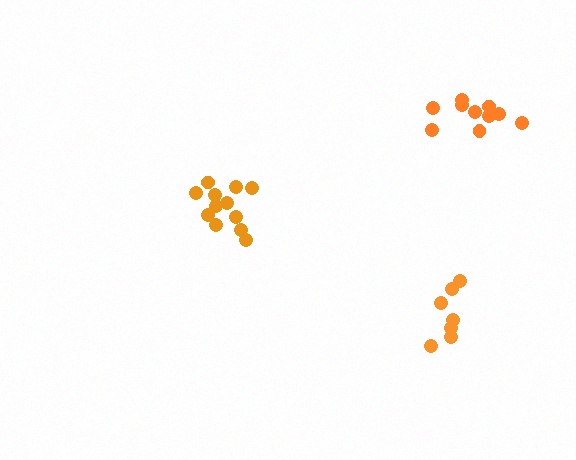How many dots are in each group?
Group 1: 7 dots, Group 2: 12 dots, Group 3: 10 dots (29 total).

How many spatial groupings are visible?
There are 3 spatial groupings.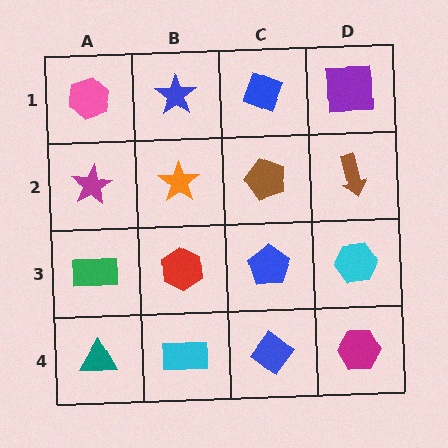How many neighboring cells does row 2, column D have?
3.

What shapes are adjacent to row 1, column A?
A magenta star (row 2, column A), a blue star (row 1, column B).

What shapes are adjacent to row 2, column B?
A blue star (row 1, column B), a red hexagon (row 3, column B), a magenta star (row 2, column A), a brown pentagon (row 2, column C).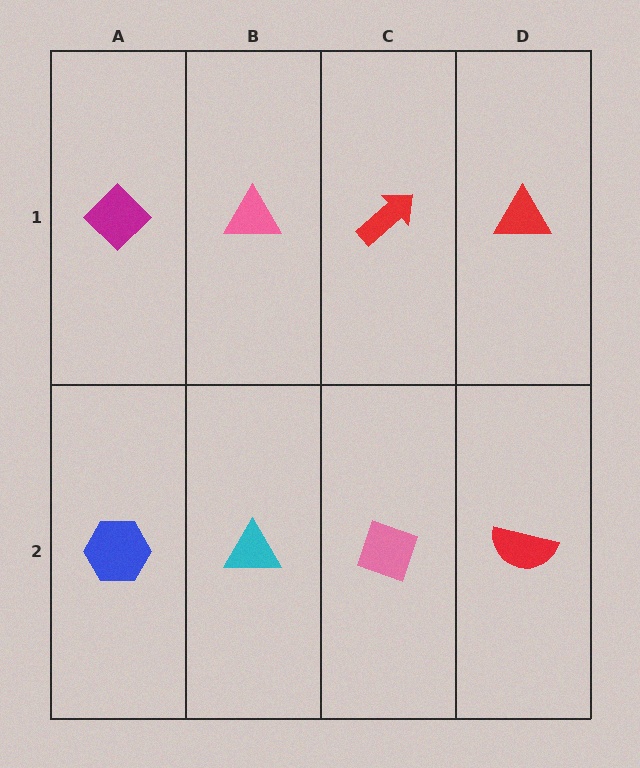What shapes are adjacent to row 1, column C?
A pink diamond (row 2, column C), a pink triangle (row 1, column B), a red triangle (row 1, column D).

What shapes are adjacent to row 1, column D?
A red semicircle (row 2, column D), a red arrow (row 1, column C).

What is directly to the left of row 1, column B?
A magenta diamond.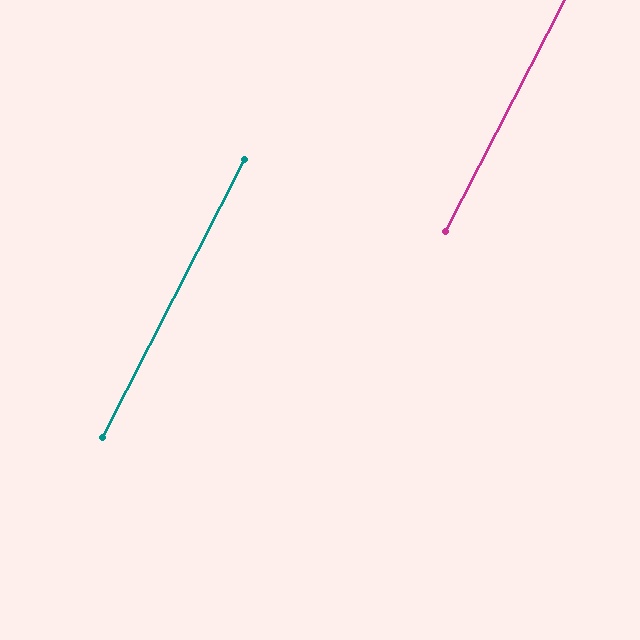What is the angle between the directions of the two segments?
Approximately 0 degrees.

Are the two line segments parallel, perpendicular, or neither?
Parallel — their directions differ by only 0.0°.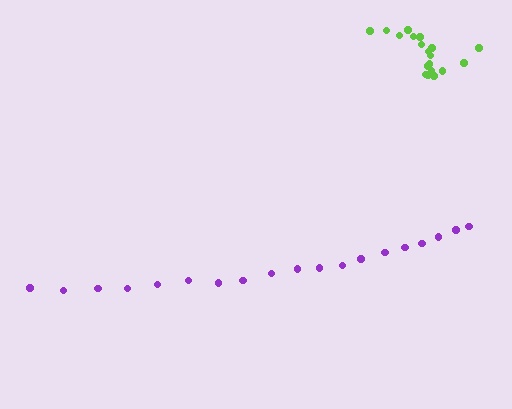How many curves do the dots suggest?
There are 2 distinct paths.